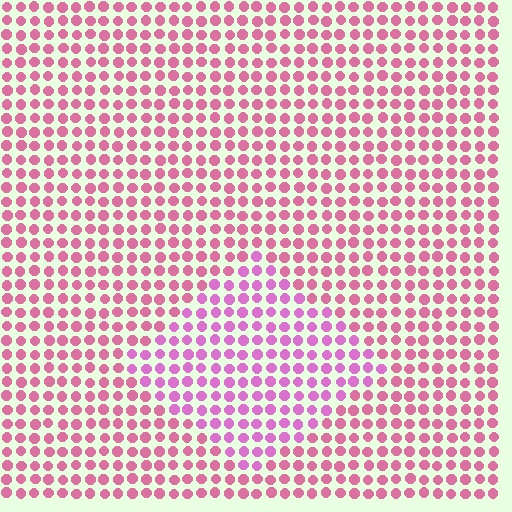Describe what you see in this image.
The image is filled with small pink elements in a uniform arrangement. A diamond-shaped region is visible where the elements are tinted to a slightly different hue, forming a subtle color boundary.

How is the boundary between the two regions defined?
The boundary is defined purely by a slight shift in hue (about 25 degrees). Spacing, size, and orientation are identical on both sides.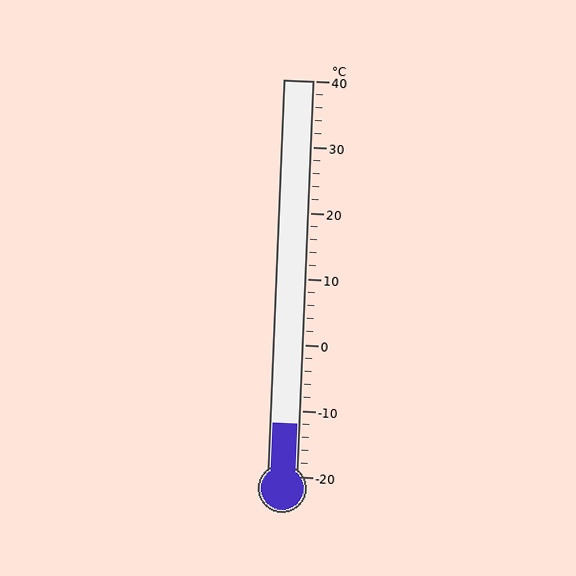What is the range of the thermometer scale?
The thermometer scale ranges from -20°C to 40°C.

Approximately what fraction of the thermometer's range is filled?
The thermometer is filled to approximately 15% of its range.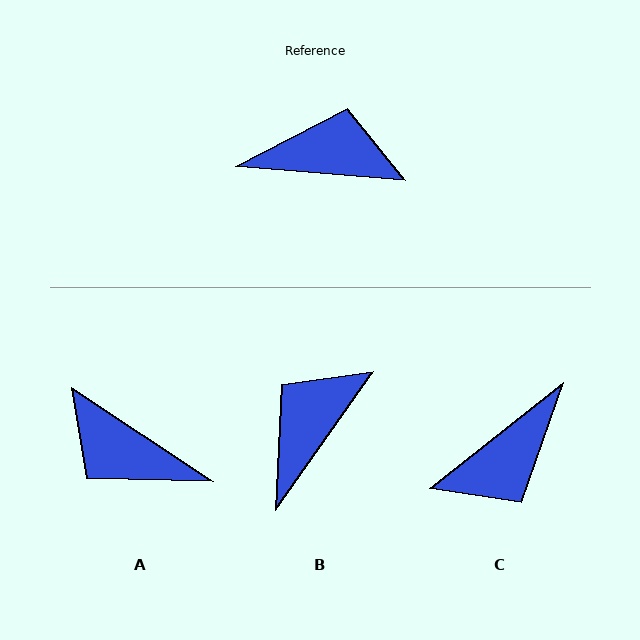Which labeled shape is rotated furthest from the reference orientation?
A, about 151 degrees away.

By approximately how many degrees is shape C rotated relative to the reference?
Approximately 137 degrees clockwise.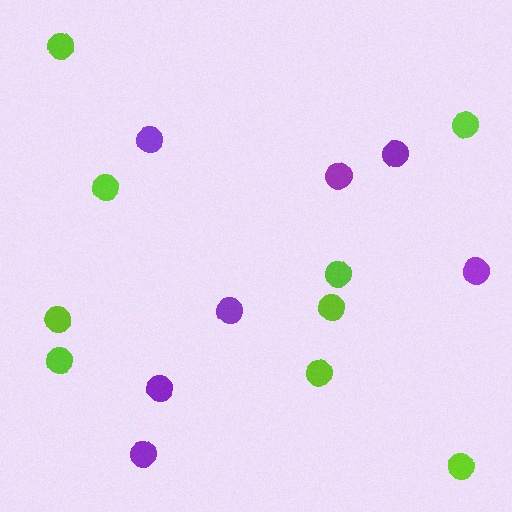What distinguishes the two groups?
There are 2 groups: one group of lime circles (9) and one group of purple circles (7).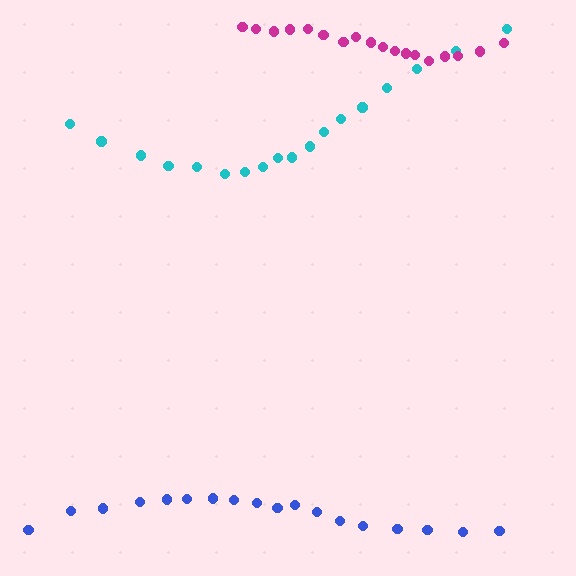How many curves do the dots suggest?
There are 3 distinct paths.